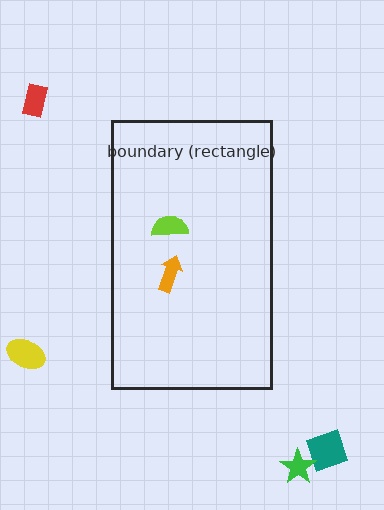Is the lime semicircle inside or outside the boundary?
Inside.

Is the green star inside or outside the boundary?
Outside.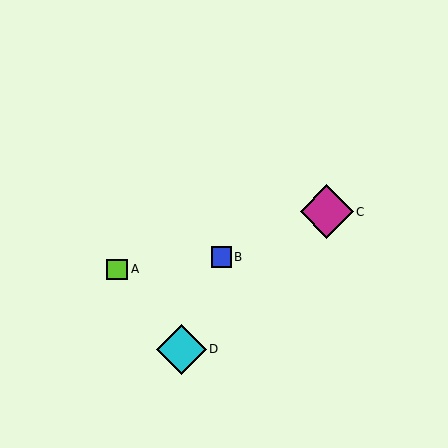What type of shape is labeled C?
Shape C is a magenta diamond.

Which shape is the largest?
The magenta diamond (labeled C) is the largest.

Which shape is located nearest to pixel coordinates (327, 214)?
The magenta diamond (labeled C) at (327, 212) is nearest to that location.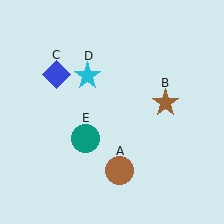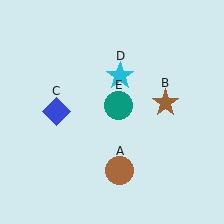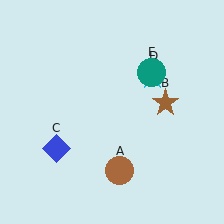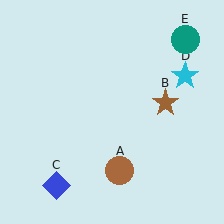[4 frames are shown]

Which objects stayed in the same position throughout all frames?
Brown circle (object A) and brown star (object B) remained stationary.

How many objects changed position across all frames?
3 objects changed position: blue diamond (object C), cyan star (object D), teal circle (object E).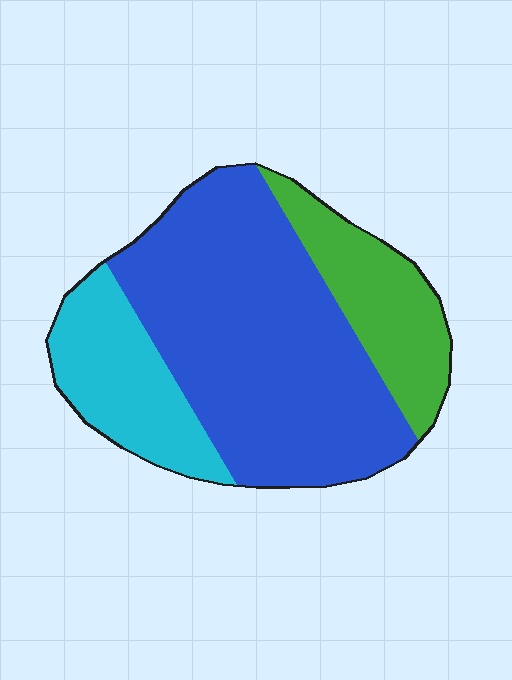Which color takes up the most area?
Blue, at roughly 60%.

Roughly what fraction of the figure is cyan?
Cyan takes up about one fifth (1/5) of the figure.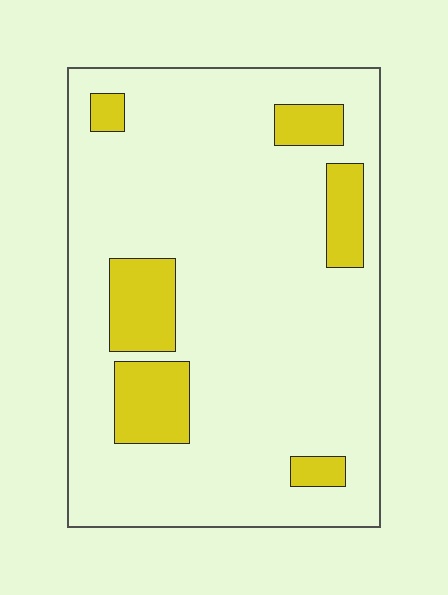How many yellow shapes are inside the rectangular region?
6.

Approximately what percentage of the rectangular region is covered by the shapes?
Approximately 15%.